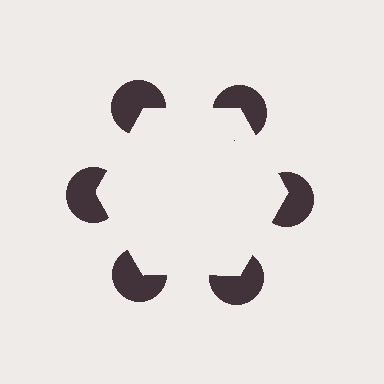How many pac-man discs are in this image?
There are 6 — one at each vertex of the illusory hexagon.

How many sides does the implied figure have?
6 sides.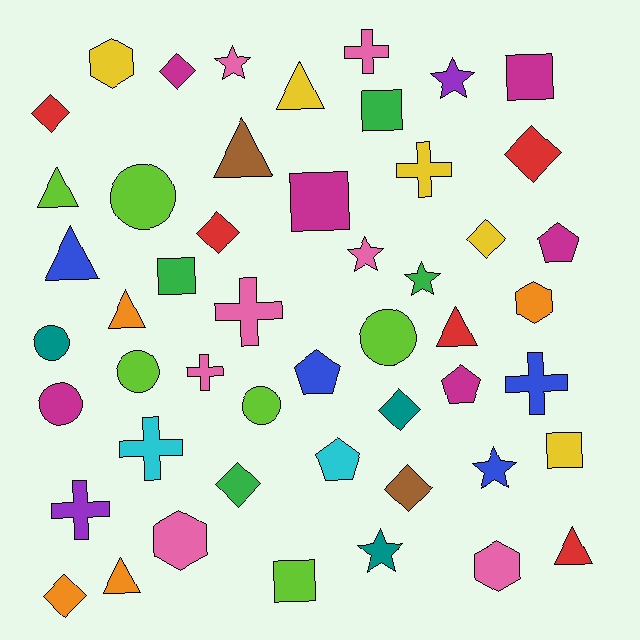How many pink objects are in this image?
There are 7 pink objects.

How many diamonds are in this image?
There are 9 diamonds.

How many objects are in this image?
There are 50 objects.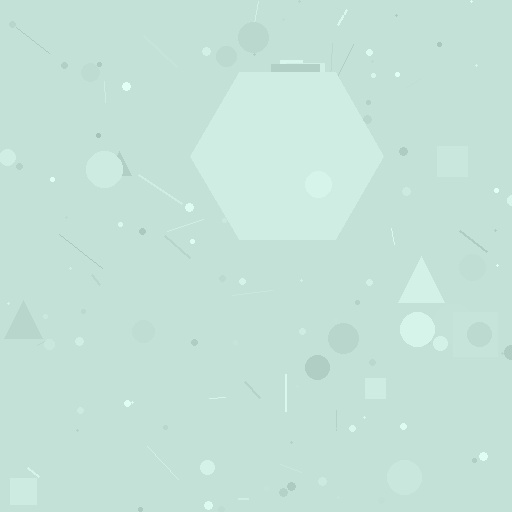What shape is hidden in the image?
A hexagon is hidden in the image.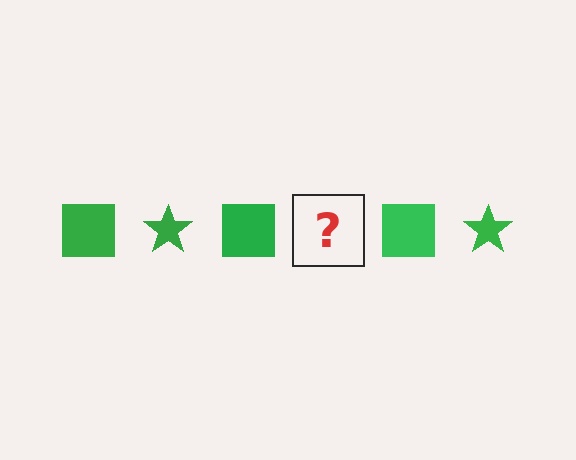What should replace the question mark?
The question mark should be replaced with a green star.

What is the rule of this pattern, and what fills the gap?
The rule is that the pattern cycles through square, star shapes in green. The gap should be filled with a green star.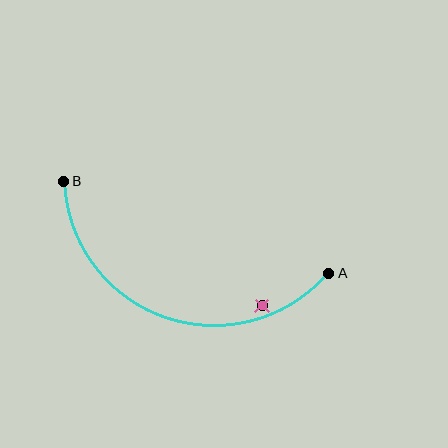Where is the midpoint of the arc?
The arc midpoint is the point on the curve farthest from the straight line joining A and B. It sits below that line.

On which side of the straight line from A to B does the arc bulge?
The arc bulges below the straight line connecting A and B.